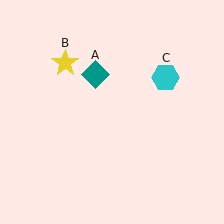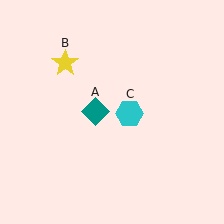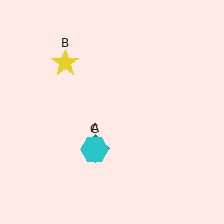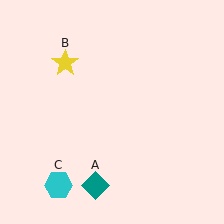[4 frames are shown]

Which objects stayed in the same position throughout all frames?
Yellow star (object B) remained stationary.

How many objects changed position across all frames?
2 objects changed position: teal diamond (object A), cyan hexagon (object C).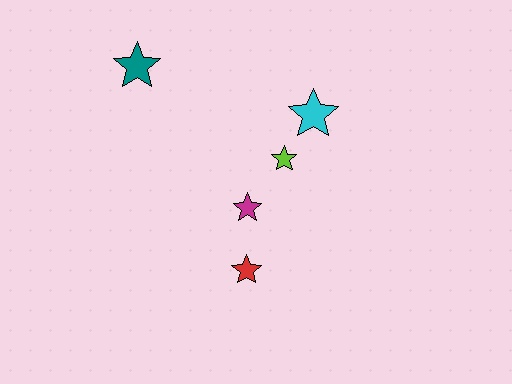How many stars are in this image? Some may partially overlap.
There are 5 stars.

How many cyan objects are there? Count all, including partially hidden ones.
There is 1 cyan object.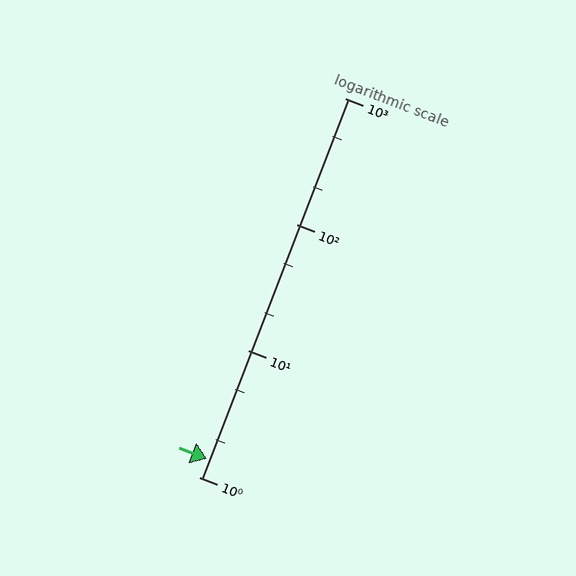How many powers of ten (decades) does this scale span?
The scale spans 3 decades, from 1 to 1000.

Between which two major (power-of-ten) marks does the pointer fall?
The pointer is between 1 and 10.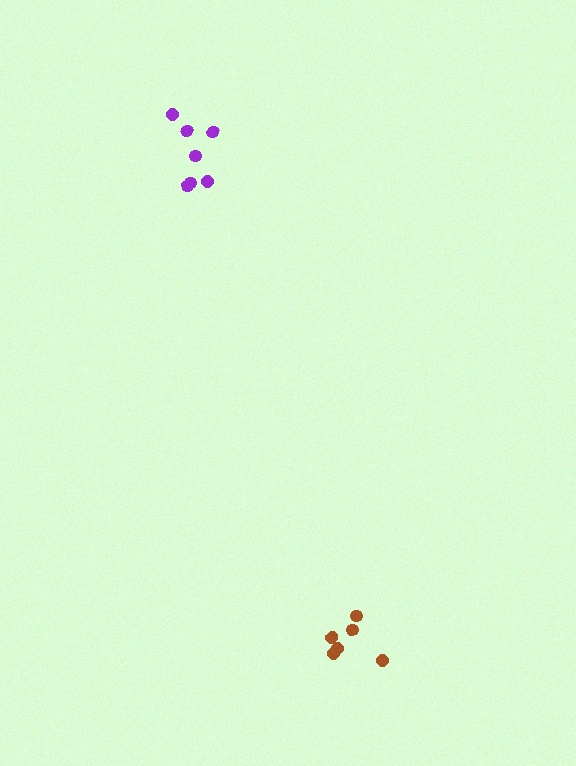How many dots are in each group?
Group 1: 6 dots, Group 2: 7 dots (13 total).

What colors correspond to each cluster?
The clusters are colored: brown, purple.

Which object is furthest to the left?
The purple cluster is leftmost.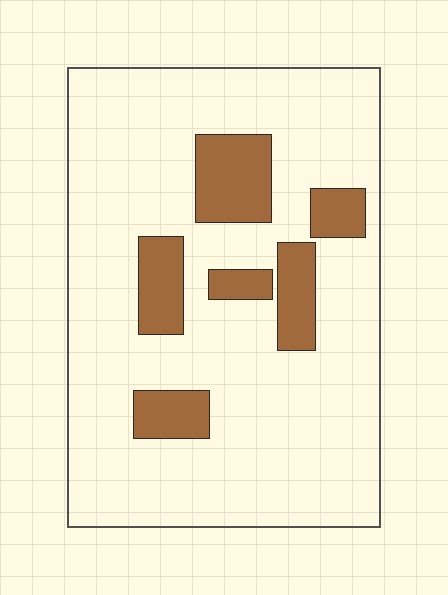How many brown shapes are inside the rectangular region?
6.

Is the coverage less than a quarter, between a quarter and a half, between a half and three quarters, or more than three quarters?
Less than a quarter.